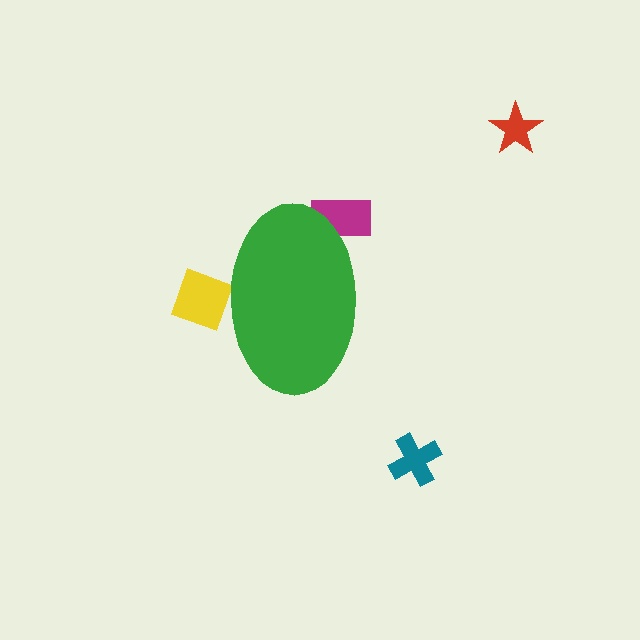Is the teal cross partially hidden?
No, the teal cross is fully visible.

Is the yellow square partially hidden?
Yes, the yellow square is partially hidden behind the green ellipse.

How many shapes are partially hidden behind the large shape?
2 shapes are partially hidden.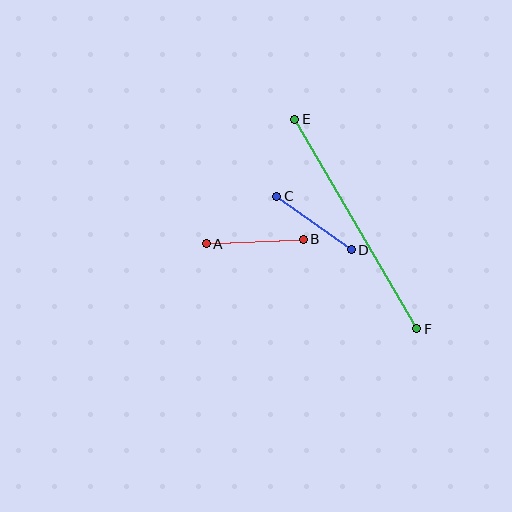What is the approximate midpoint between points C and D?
The midpoint is at approximately (314, 223) pixels.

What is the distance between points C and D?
The distance is approximately 92 pixels.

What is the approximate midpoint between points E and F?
The midpoint is at approximately (356, 224) pixels.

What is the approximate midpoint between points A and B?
The midpoint is at approximately (255, 241) pixels.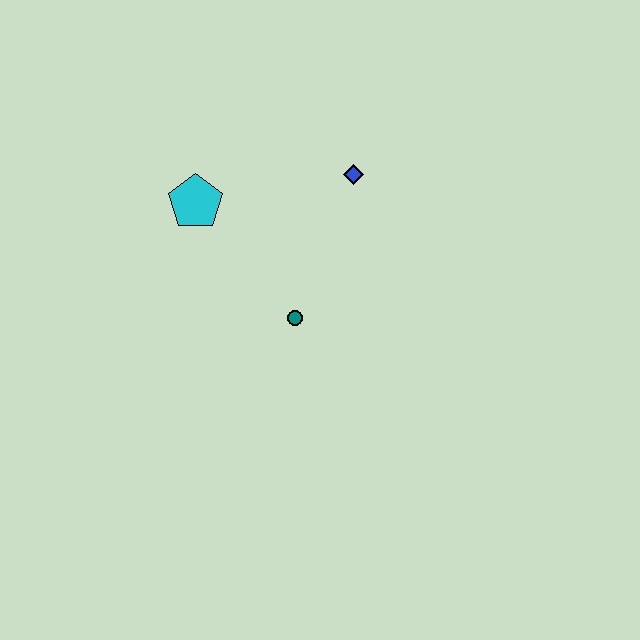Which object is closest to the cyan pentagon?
The teal circle is closest to the cyan pentagon.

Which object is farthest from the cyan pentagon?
The blue diamond is farthest from the cyan pentagon.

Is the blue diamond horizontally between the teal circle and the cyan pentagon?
No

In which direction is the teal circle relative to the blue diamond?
The teal circle is below the blue diamond.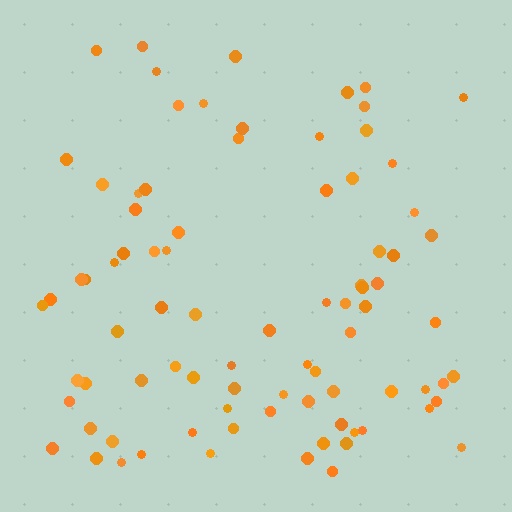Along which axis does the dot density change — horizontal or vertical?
Vertical.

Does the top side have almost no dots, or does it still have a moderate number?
Still a moderate number, just noticeably fewer than the bottom.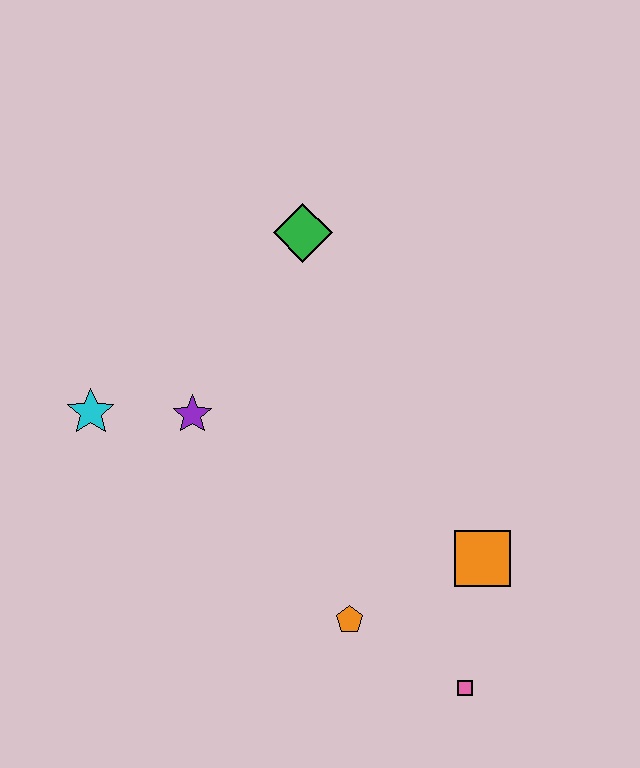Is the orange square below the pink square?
No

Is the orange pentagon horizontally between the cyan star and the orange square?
Yes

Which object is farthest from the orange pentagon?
The green diamond is farthest from the orange pentagon.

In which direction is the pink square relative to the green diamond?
The pink square is below the green diamond.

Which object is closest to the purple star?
The cyan star is closest to the purple star.